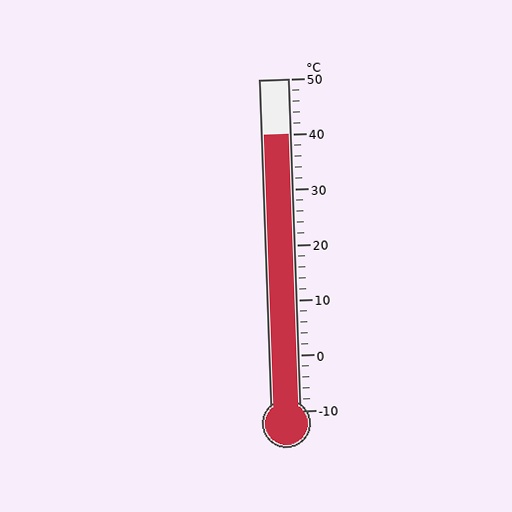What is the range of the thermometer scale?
The thermometer scale ranges from -10°C to 50°C.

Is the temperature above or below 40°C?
The temperature is at 40°C.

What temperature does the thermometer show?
The thermometer shows approximately 40°C.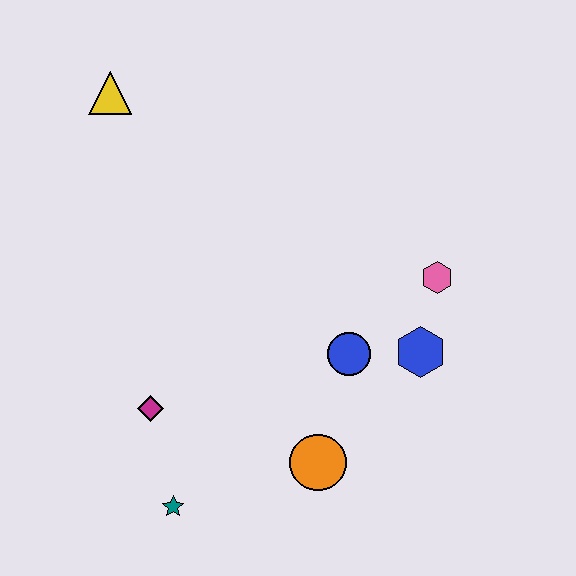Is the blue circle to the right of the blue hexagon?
No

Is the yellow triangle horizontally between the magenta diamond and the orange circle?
No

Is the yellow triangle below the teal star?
No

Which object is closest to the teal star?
The magenta diamond is closest to the teal star.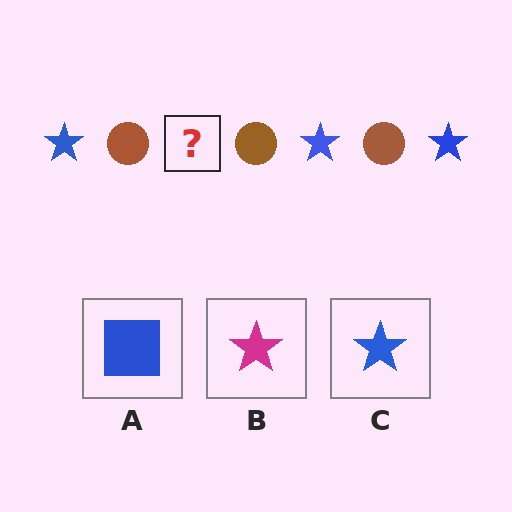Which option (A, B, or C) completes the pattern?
C.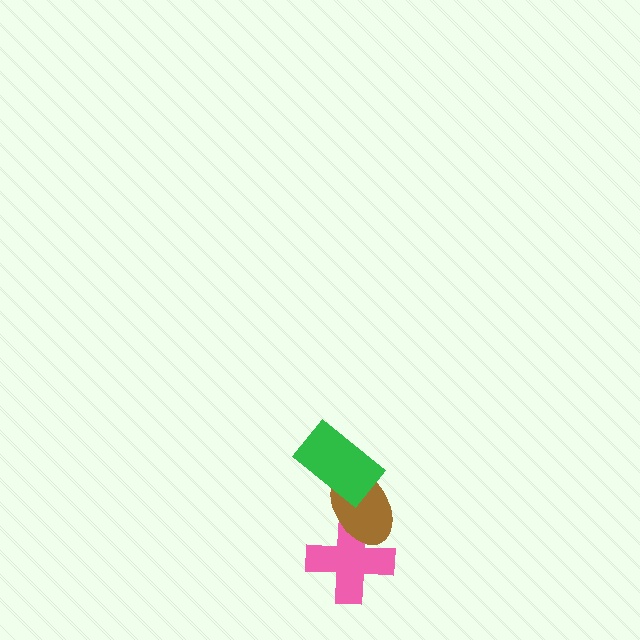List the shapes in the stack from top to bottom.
From top to bottom: the green rectangle, the brown ellipse, the pink cross.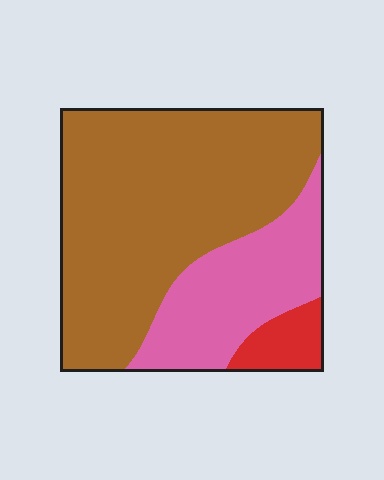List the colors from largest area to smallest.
From largest to smallest: brown, pink, red.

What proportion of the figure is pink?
Pink covers about 25% of the figure.